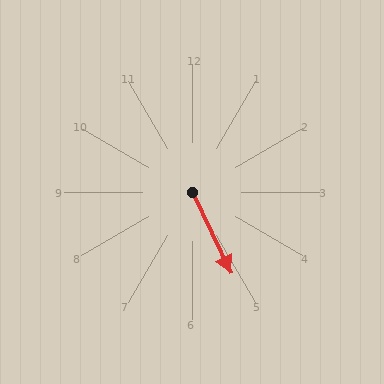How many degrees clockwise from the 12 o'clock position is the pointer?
Approximately 155 degrees.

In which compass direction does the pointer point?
Southeast.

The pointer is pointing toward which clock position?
Roughly 5 o'clock.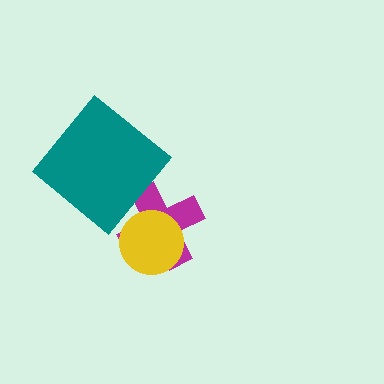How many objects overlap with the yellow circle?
1 object overlaps with the yellow circle.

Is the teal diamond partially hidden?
No, no other shape covers it.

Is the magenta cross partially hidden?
Yes, it is partially covered by another shape.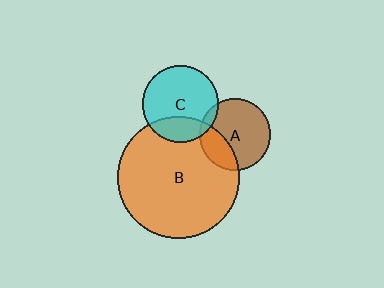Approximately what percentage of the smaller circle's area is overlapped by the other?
Approximately 10%.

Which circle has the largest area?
Circle B (orange).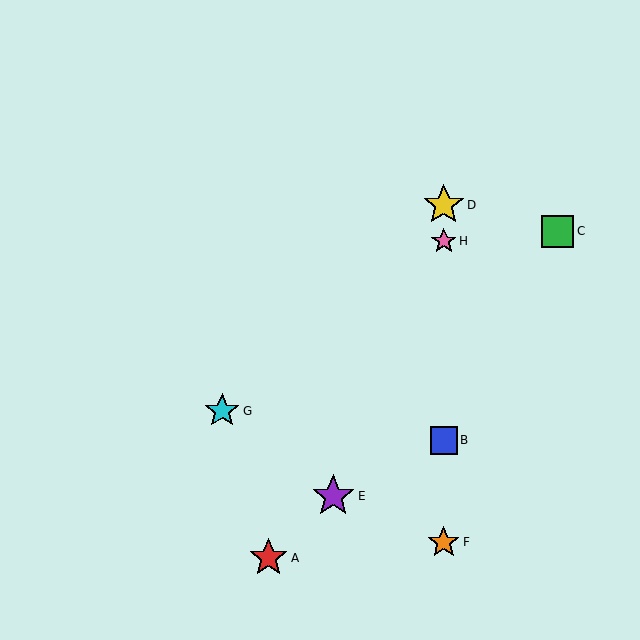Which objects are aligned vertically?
Objects B, D, F, H are aligned vertically.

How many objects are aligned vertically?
4 objects (B, D, F, H) are aligned vertically.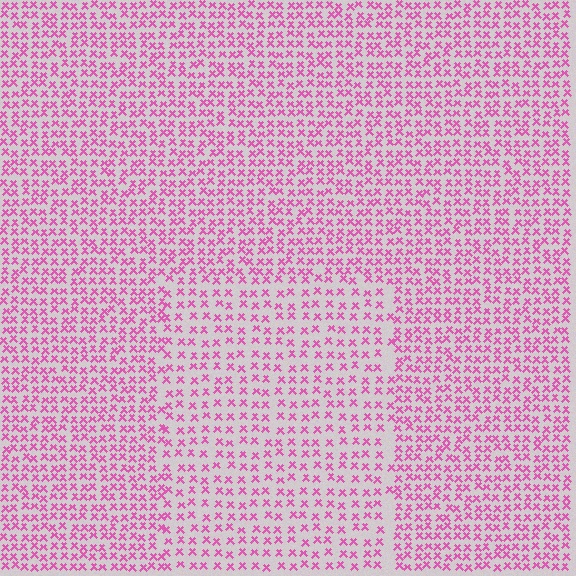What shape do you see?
I see a rectangle.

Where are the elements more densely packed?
The elements are more densely packed outside the rectangle boundary.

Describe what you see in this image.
The image contains small pink elements arranged at two different densities. A rectangle-shaped region is visible where the elements are less densely packed than the surrounding area.